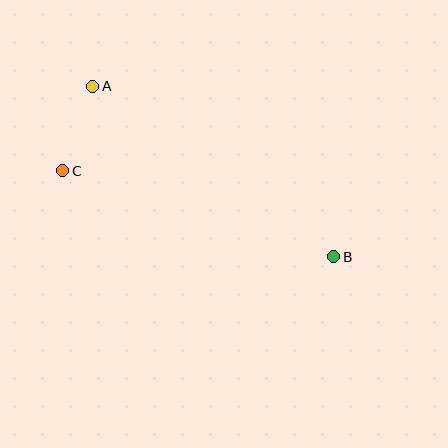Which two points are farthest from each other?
Points A and B are farthest from each other.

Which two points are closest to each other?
Points A and C are closest to each other.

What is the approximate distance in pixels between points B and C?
The distance between B and C is approximately 285 pixels.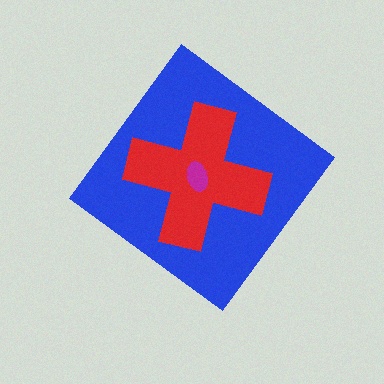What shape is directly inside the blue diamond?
The red cross.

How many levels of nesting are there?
3.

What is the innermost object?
The magenta ellipse.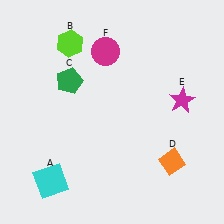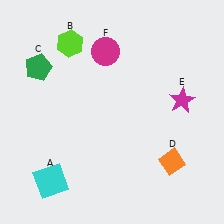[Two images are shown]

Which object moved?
The green pentagon (C) moved left.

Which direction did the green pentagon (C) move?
The green pentagon (C) moved left.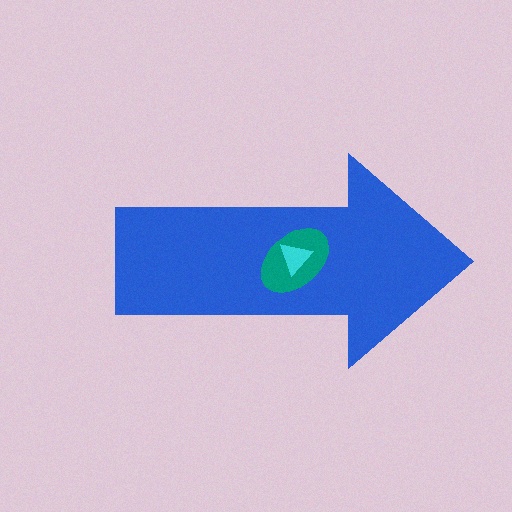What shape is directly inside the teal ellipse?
The cyan triangle.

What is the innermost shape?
The cyan triangle.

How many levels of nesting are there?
3.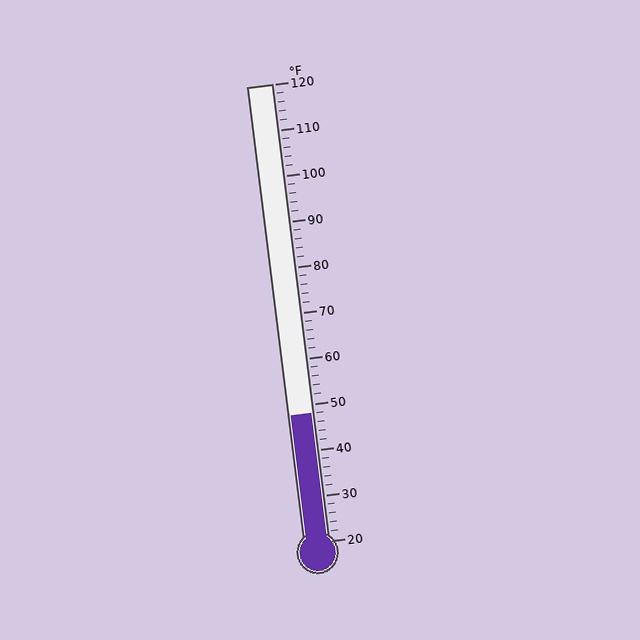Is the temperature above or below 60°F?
The temperature is below 60°F.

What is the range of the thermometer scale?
The thermometer scale ranges from 20°F to 120°F.